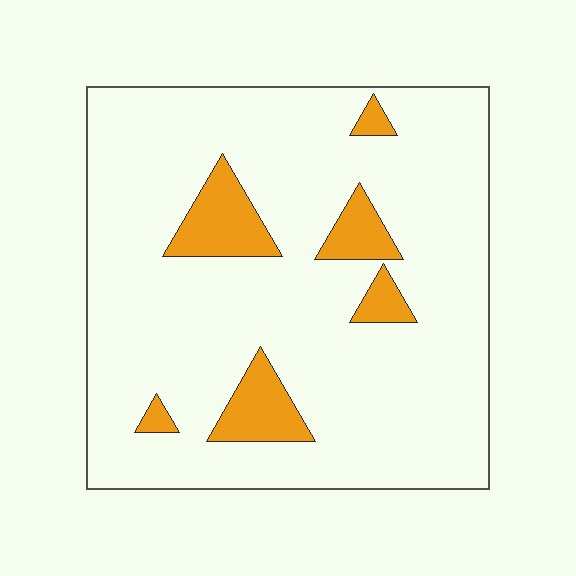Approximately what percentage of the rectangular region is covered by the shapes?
Approximately 10%.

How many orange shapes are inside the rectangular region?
6.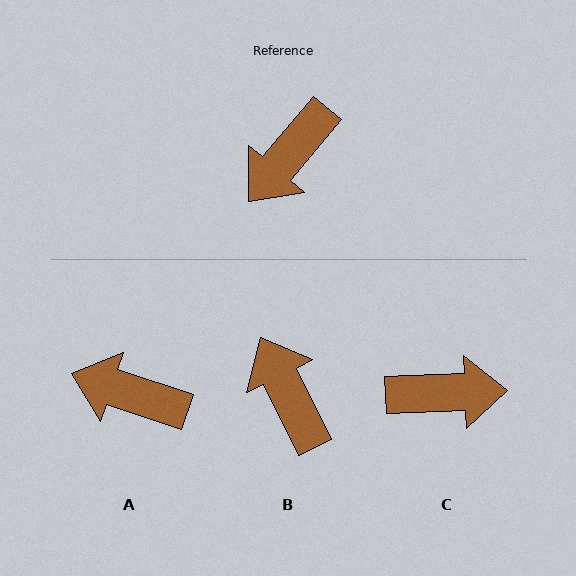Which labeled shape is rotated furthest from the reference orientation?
C, about 132 degrees away.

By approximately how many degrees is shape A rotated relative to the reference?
Approximately 68 degrees clockwise.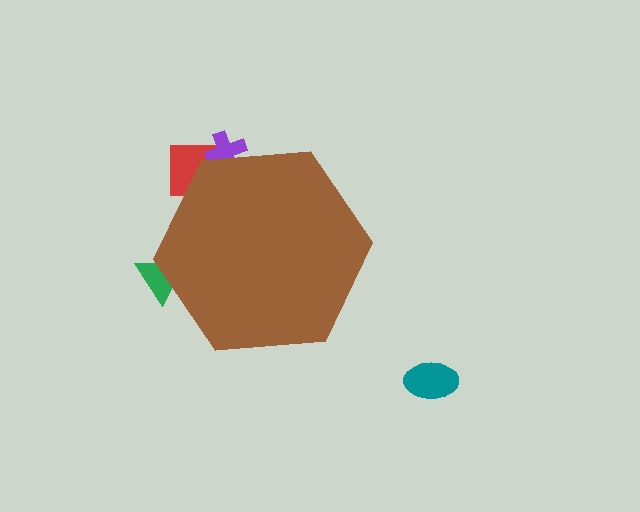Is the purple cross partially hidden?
Yes, the purple cross is partially hidden behind the brown hexagon.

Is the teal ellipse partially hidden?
No, the teal ellipse is fully visible.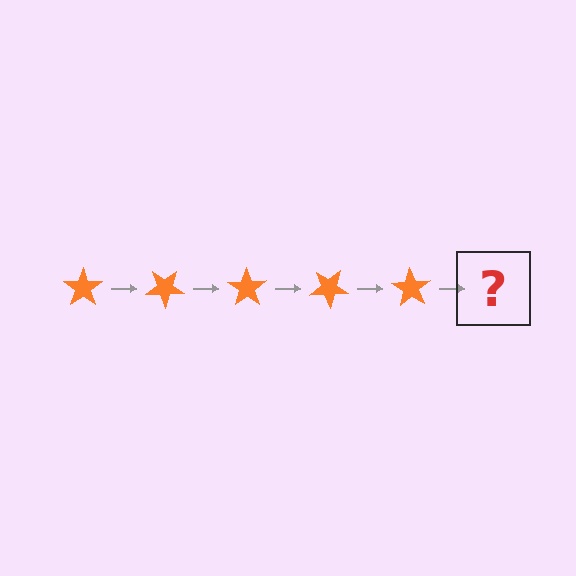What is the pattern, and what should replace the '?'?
The pattern is that the star rotates 35 degrees each step. The '?' should be an orange star rotated 175 degrees.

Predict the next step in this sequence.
The next step is an orange star rotated 175 degrees.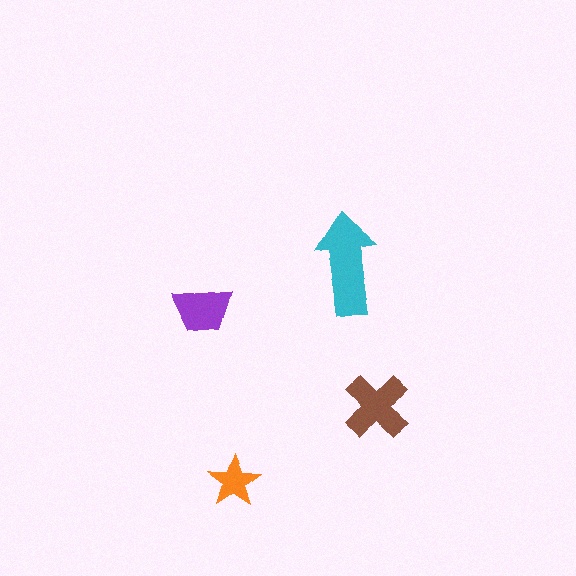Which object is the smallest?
The orange star.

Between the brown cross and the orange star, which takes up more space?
The brown cross.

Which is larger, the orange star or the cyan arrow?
The cyan arrow.